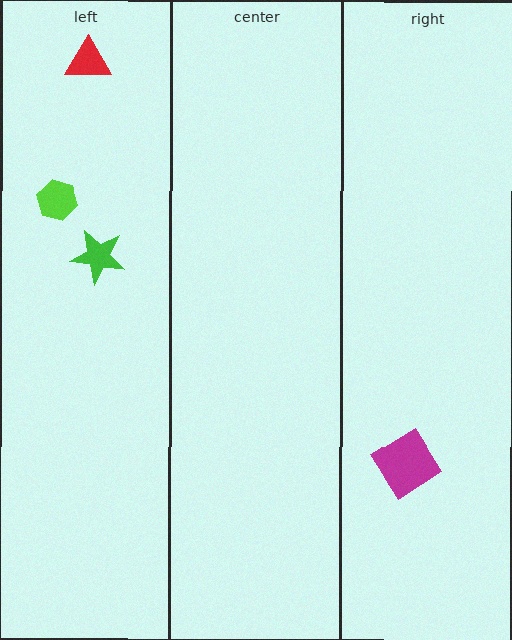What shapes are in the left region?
The green star, the lime hexagon, the red triangle.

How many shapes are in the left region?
3.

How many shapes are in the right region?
1.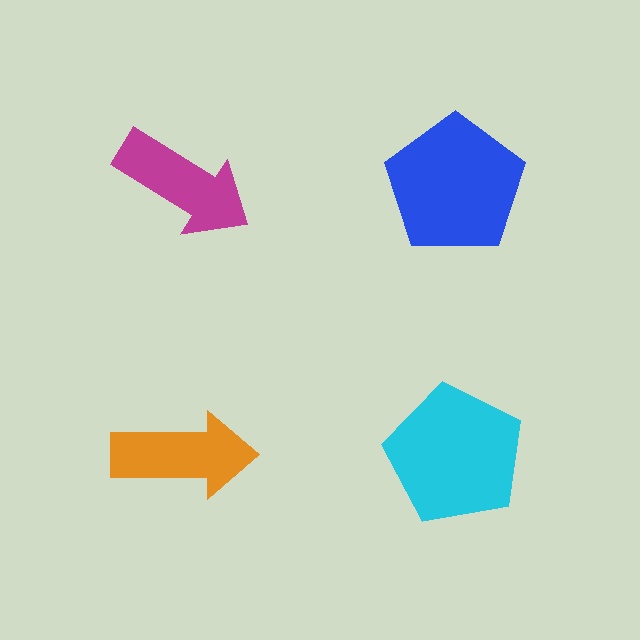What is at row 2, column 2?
A cyan pentagon.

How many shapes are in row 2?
2 shapes.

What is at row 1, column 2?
A blue pentagon.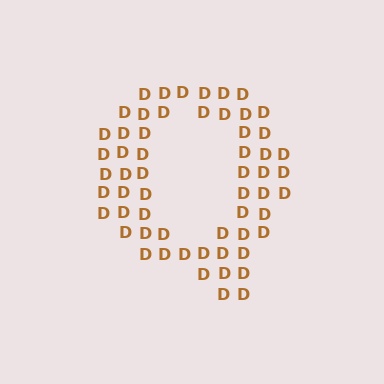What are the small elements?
The small elements are letter D's.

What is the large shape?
The large shape is the letter Q.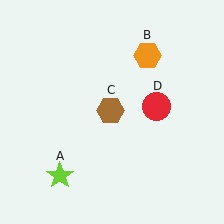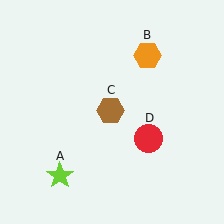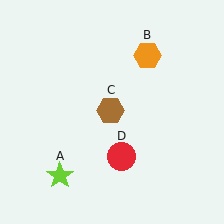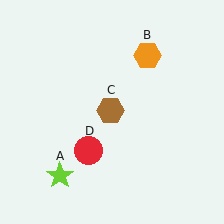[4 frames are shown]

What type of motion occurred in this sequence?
The red circle (object D) rotated clockwise around the center of the scene.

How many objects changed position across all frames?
1 object changed position: red circle (object D).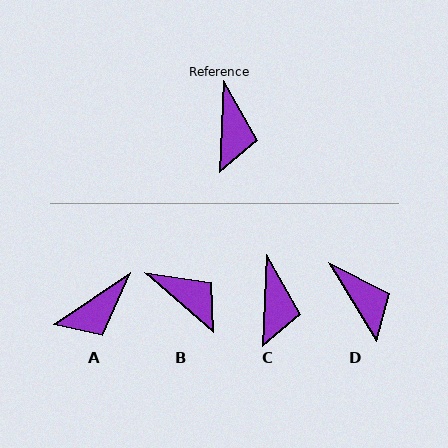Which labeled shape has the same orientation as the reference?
C.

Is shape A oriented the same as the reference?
No, it is off by about 54 degrees.